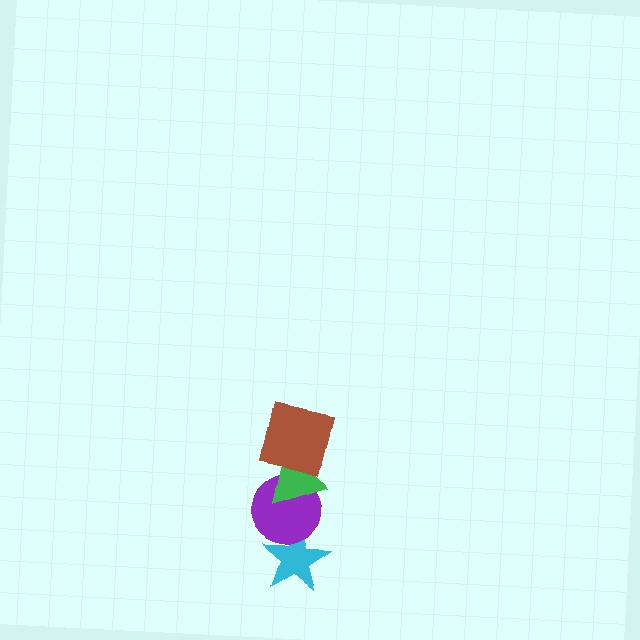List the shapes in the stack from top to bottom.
From top to bottom: the brown square, the green triangle, the purple circle, the cyan star.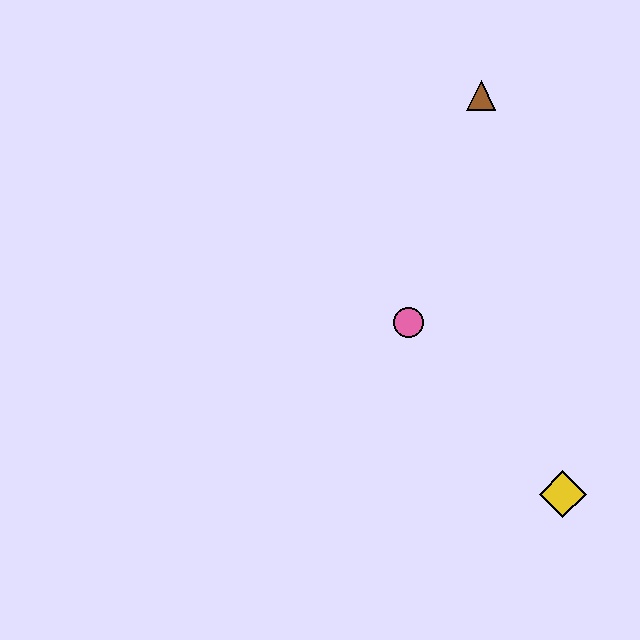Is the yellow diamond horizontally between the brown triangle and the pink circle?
No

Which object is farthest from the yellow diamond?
The brown triangle is farthest from the yellow diamond.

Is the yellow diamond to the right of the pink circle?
Yes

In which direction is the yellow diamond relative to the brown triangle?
The yellow diamond is below the brown triangle.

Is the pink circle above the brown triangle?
No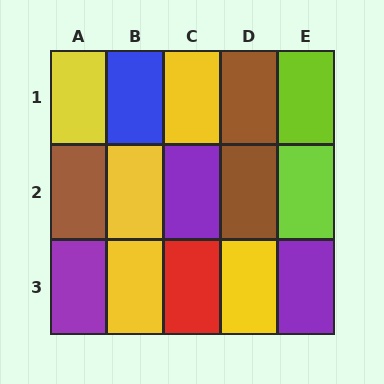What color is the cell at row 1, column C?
Yellow.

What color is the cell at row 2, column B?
Yellow.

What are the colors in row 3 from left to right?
Purple, yellow, red, yellow, purple.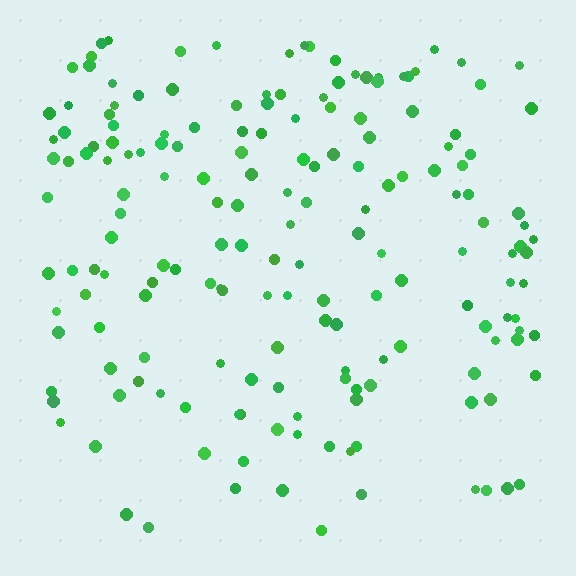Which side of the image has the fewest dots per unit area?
The bottom.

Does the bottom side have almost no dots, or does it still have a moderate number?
Still a moderate number, just noticeably fewer than the top.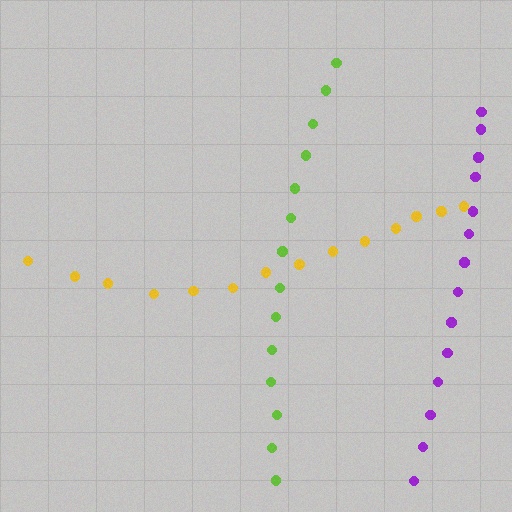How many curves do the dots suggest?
There are 3 distinct paths.